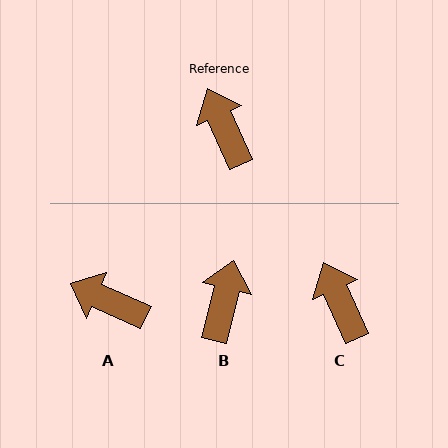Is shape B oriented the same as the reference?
No, it is off by about 38 degrees.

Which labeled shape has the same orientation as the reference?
C.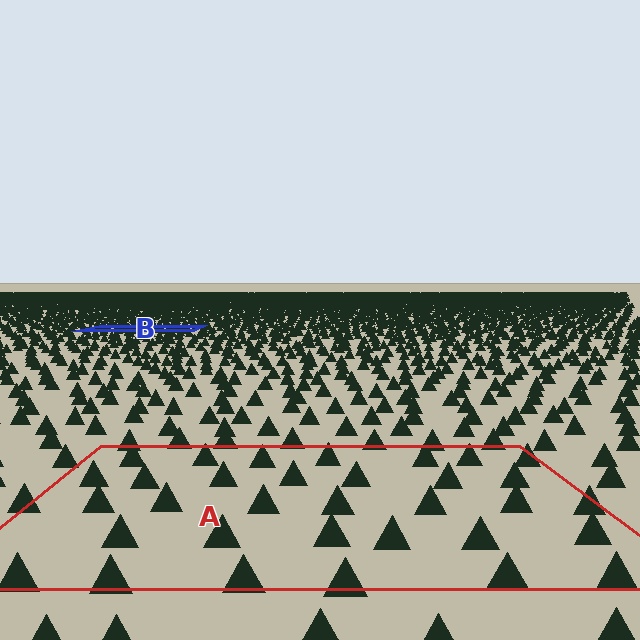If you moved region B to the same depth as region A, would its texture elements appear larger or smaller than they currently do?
They would appear larger. At a closer depth, the same texture elements are projected at a bigger on-screen size.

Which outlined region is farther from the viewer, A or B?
Region B is farther from the viewer — the texture elements inside it appear smaller and more densely packed.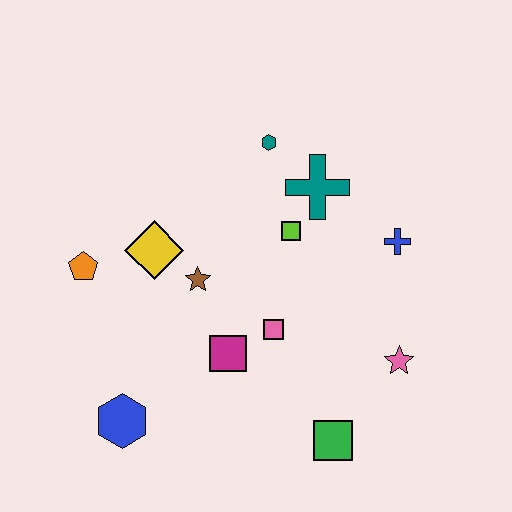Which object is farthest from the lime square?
The blue hexagon is farthest from the lime square.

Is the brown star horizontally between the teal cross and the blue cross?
No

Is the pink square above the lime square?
No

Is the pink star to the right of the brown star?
Yes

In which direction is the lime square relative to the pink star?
The lime square is above the pink star.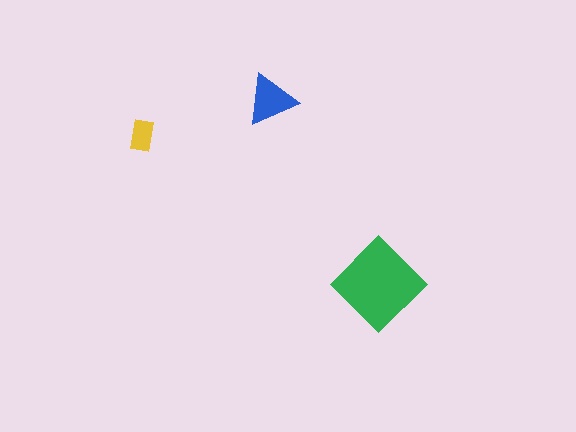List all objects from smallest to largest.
The yellow rectangle, the blue triangle, the green diamond.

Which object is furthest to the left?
The yellow rectangle is leftmost.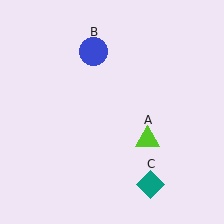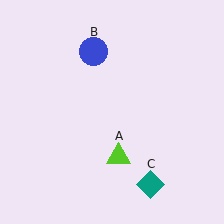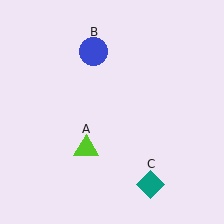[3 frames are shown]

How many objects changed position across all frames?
1 object changed position: lime triangle (object A).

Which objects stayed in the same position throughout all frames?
Blue circle (object B) and teal diamond (object C) remained stationary.